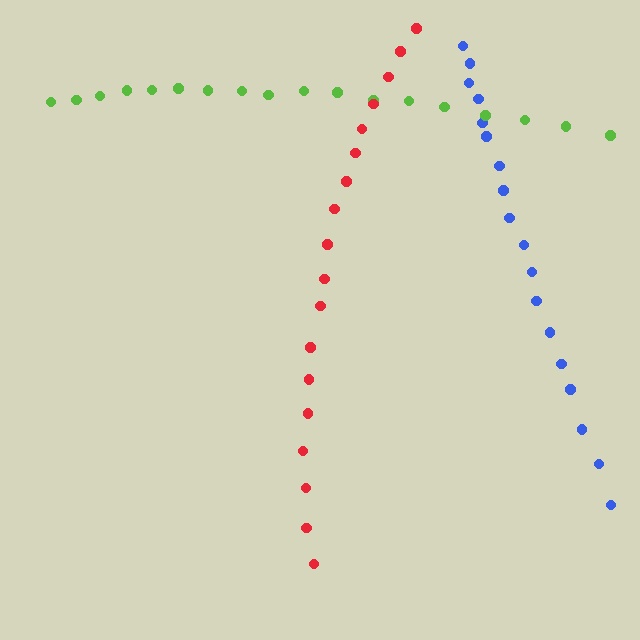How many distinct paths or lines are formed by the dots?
There are 3 distinct paths.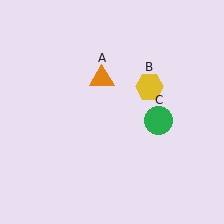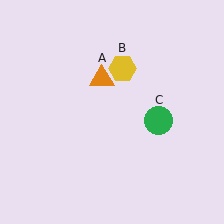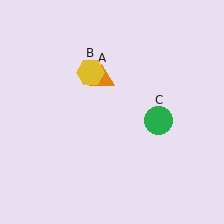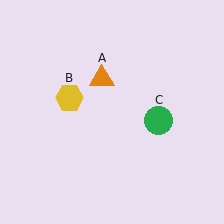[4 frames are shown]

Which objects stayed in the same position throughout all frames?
Orange triangle (object A) and green circle (object C) remained stationary.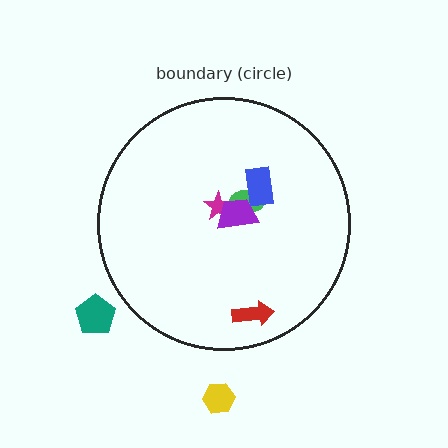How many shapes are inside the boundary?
5 inside, 2 outside.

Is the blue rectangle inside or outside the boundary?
Inside.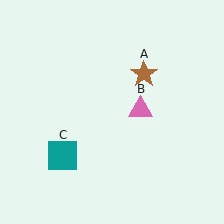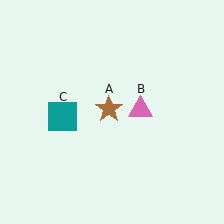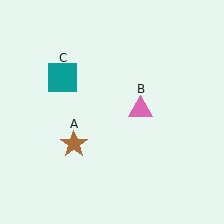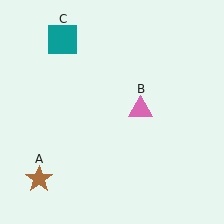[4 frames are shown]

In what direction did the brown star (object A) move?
The brown star (object A) moved down and to the left.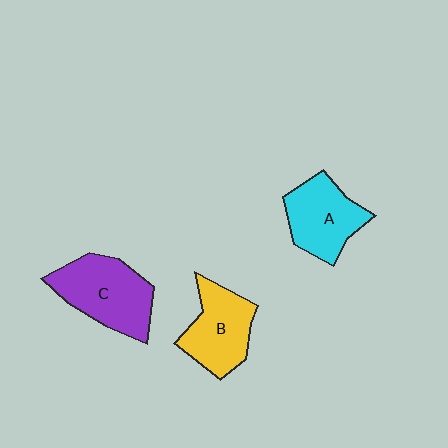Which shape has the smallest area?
Shape A (cyan).